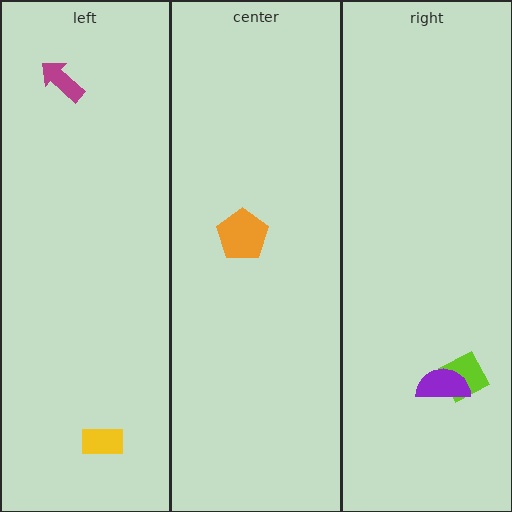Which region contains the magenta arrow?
The left region.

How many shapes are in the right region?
2.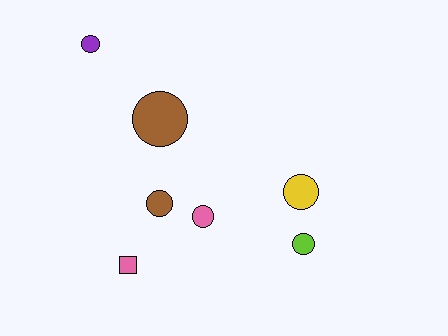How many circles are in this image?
There are 6 circles.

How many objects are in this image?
There are 7 objects.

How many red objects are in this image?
There are no red objects.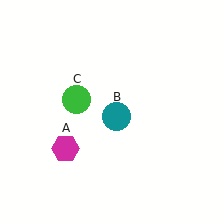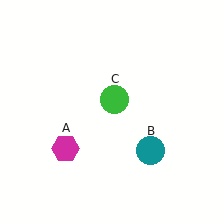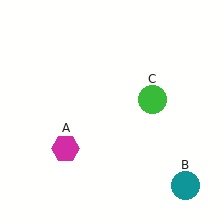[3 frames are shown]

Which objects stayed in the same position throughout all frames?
Magenta hexagon (object A) remained stationary.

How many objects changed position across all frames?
2 objects changed position: teal circle (object B), green circle (object C).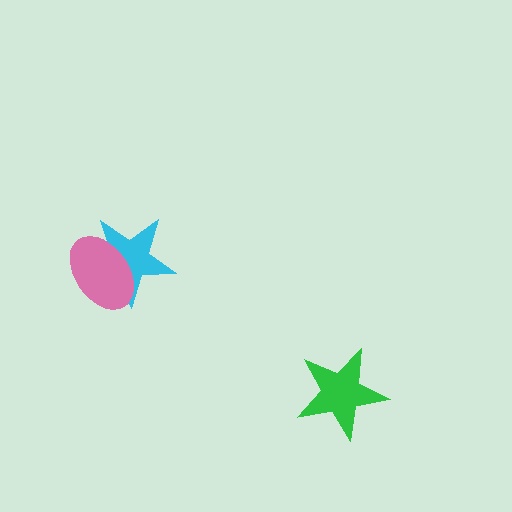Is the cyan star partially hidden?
Yes, it is partially covered by another shape.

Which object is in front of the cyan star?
The pink ellipse is in front of the cyan star.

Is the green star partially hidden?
No, no other shape covers it.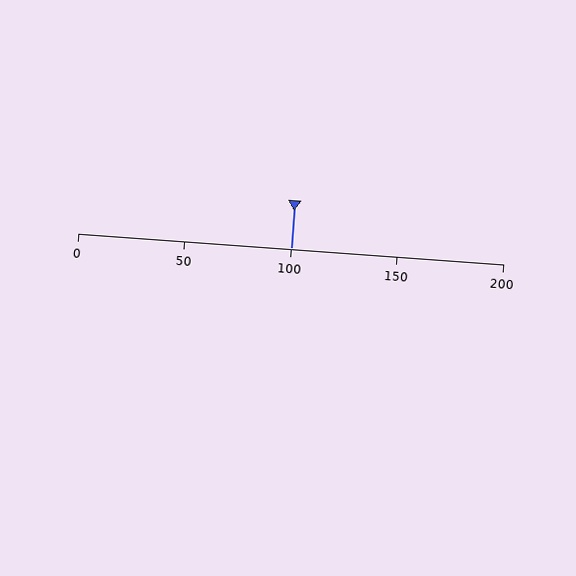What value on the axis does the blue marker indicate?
The marker indicates approximately 100.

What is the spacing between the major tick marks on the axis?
The major ticks are spaced 50 apart.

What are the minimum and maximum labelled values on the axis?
The axis runs from 0 to 200.